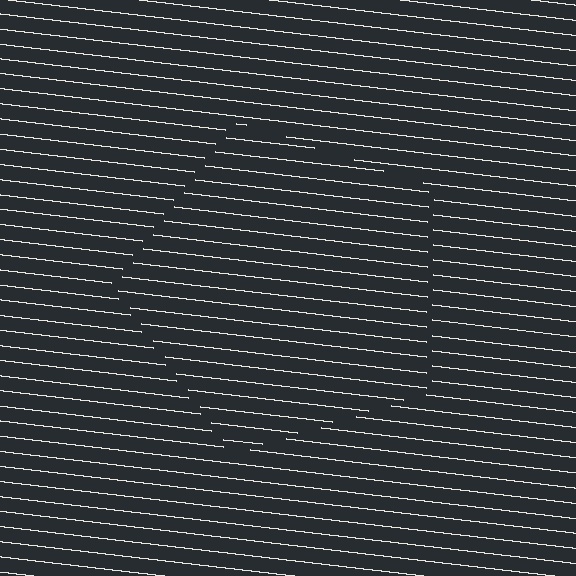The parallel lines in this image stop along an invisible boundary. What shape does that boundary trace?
An illusory pentagon. The interior of the shape contains the same grating, shifted by half a period — the contour is defined by the phase discontinuity where line-ends from the inner and outer gratings abut.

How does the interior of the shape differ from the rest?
The interior of the shape contains the same grating, shifted by half a period — the contour is defined by the phase discontinuity where line-ends from the inner and outer gratings abut.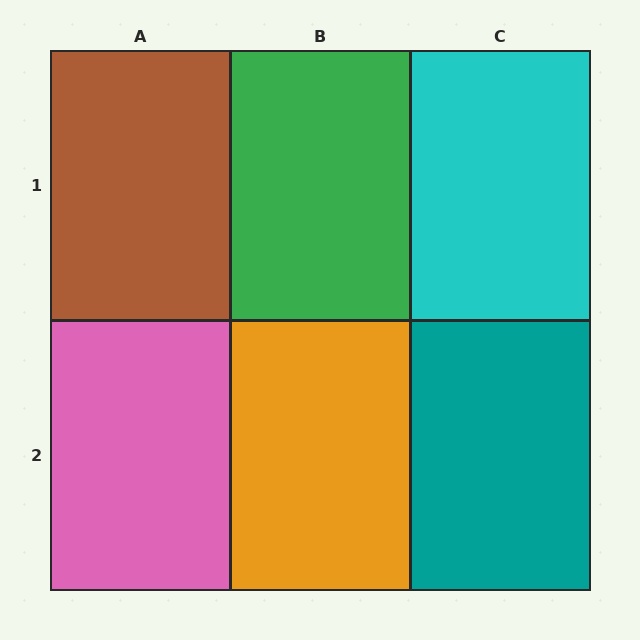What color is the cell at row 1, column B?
Green.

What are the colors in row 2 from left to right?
Pink, orange, teal.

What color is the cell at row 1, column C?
Cyan.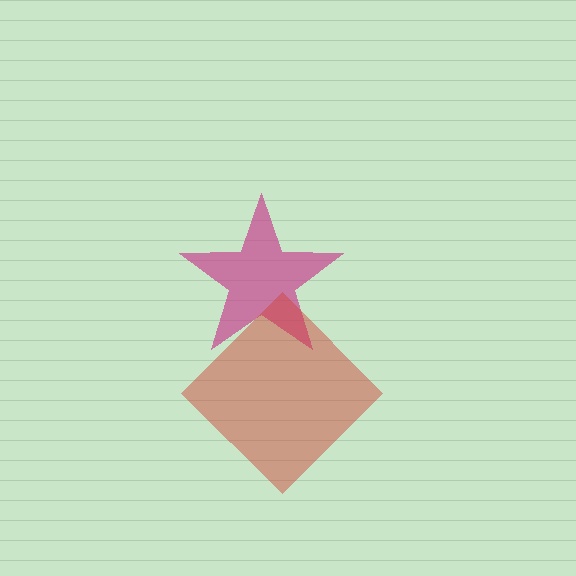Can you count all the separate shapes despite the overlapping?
Yes, there are 2 separate shapes.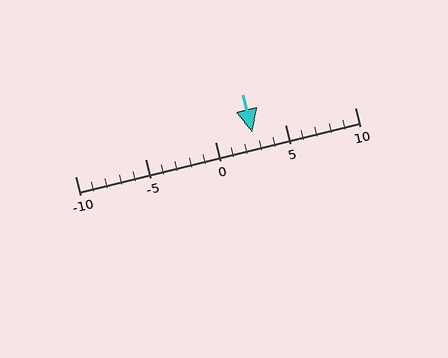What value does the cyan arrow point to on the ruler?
The cyan arrow points to approximately 3.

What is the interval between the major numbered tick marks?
The major tick marks are spaced 5 units apart.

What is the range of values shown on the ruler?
The ruler shows values from -10 to 10.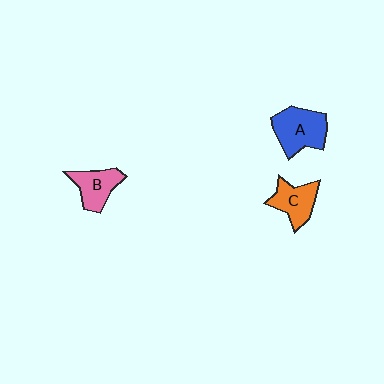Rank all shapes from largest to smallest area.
From largest to smallest: A (blue), C (orange), B (pink).